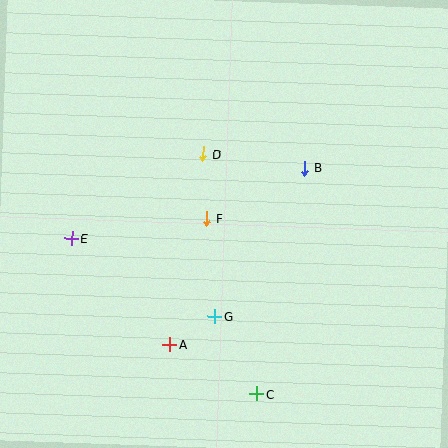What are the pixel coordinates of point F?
Point F is at (207, 219).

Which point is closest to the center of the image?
Point F at (207, 219) is closest to the center.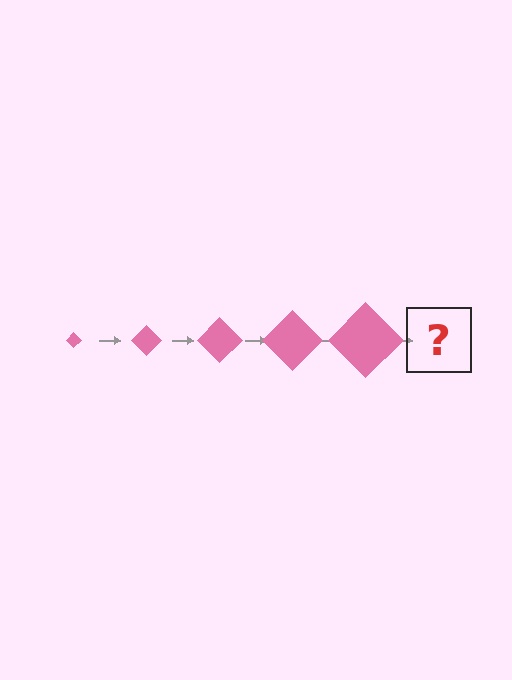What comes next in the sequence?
The next element should be a pink diamond, larger than the previous one.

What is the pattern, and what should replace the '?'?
The pattern is that the diamond gets progressively larger each step. The '?' should be a pink diamond, larger than the previous one.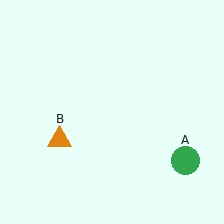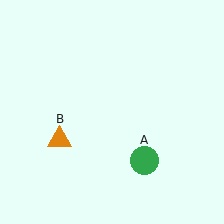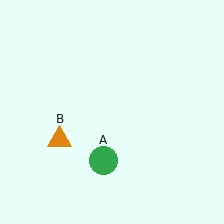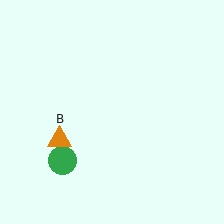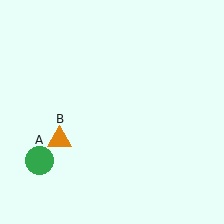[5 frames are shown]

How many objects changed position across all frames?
1 object changed position: green circle (object A).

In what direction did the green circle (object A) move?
The green circle (object A) moved left.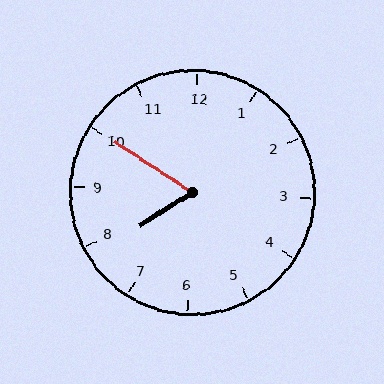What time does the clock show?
7:50.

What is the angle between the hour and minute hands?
Approximately 65 degrees.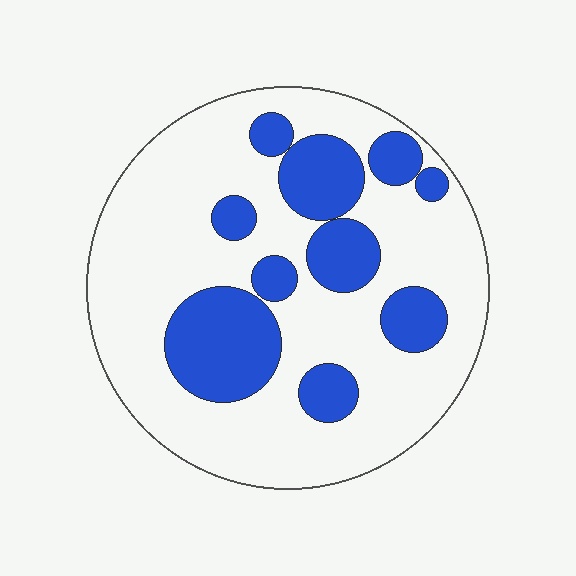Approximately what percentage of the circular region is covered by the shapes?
Approximately 30%.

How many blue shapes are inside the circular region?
10.